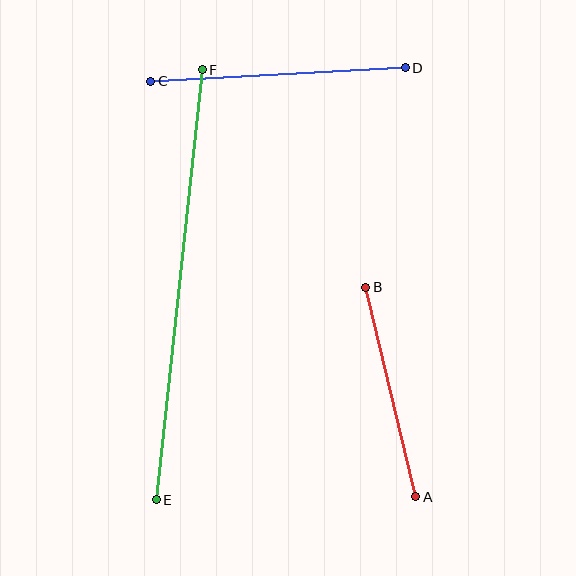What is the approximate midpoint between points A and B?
The midpoint is at approximately (391, 392) pixels.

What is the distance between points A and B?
The distance is approximately 215 pixels.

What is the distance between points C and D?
The distance is approximately 255 pixels.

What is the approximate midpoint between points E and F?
The midpoint is at approximately (179, 285) pixels.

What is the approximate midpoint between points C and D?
The midpoint is at approximately (278, 74) pixels.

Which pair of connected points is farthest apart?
Points E and F are farthest apart.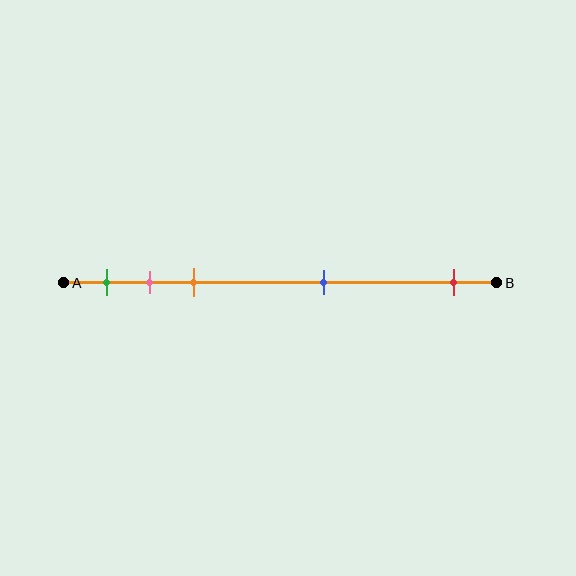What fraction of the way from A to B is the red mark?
The red mark is approximately 90% (0.9) of the way from A to B.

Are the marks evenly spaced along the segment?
No, the marks are not evenly spaced.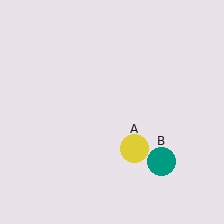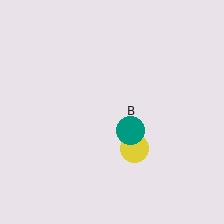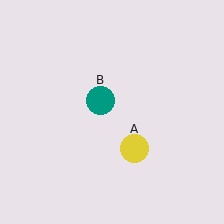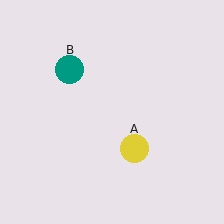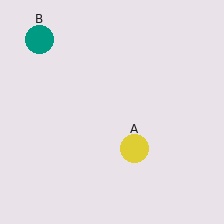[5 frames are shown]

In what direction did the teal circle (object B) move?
The teal circle (object B) moved up and to the left.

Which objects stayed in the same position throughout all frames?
Yellow circle (object A) remained stationary.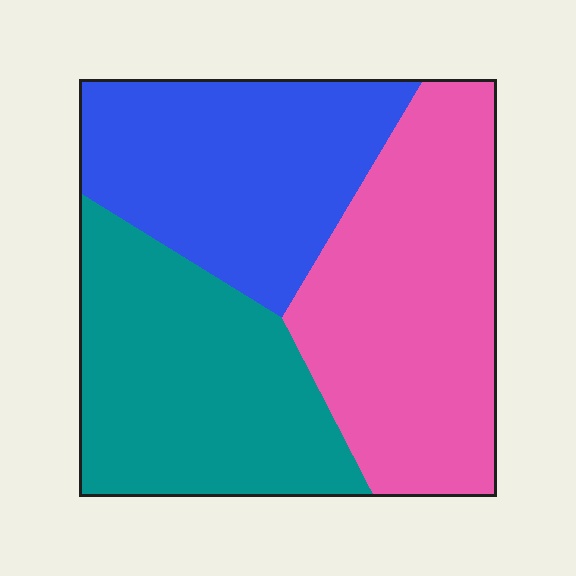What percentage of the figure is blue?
Blue takes up between a sixth and a third of the figure.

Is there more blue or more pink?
Pink.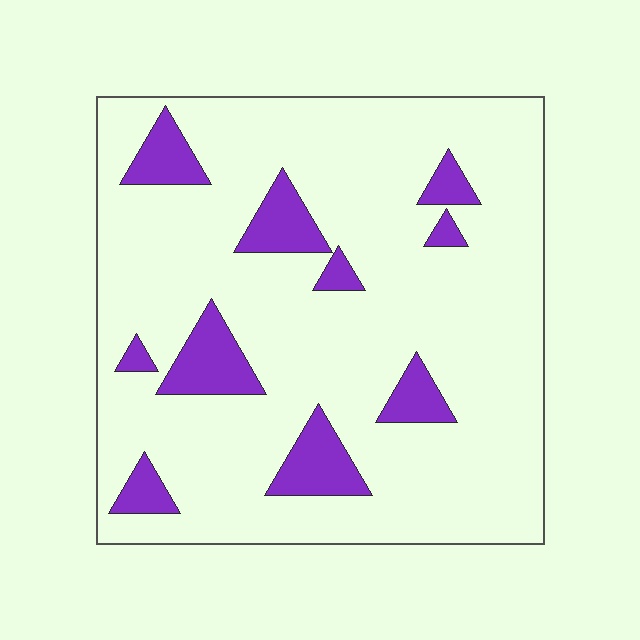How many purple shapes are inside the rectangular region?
10.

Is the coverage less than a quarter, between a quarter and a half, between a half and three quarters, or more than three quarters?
Less than a quarter.